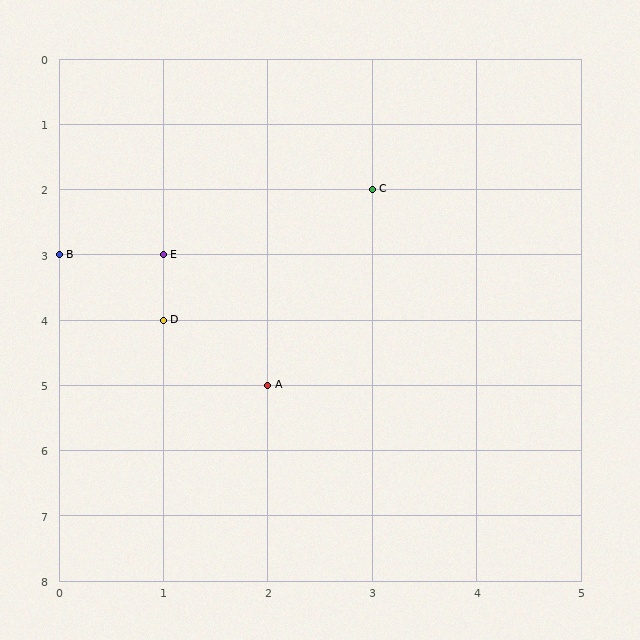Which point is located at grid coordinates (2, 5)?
Point A is at (2, 5).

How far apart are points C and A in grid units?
Points C and A are 1 column and 3 rows apart (about 3.2 grid units diagonally).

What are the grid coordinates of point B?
Point B is at grid coordinates (0, 3).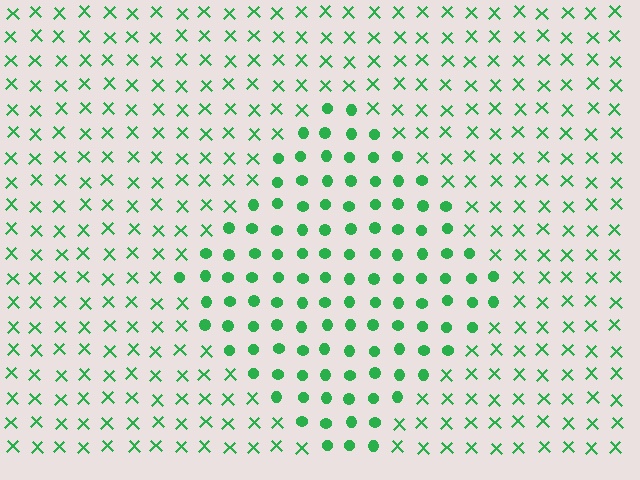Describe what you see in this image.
The image is filled with small green elements arranged in a uniform grid. A diamond-shaped region contains circles, while the surrounding area contains X marks. The boundary is defined purely by the change in element shape.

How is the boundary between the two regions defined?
The boundary is defined by a change in element shape: circles inside vs. X marks outside. All elements share the same color and spacing.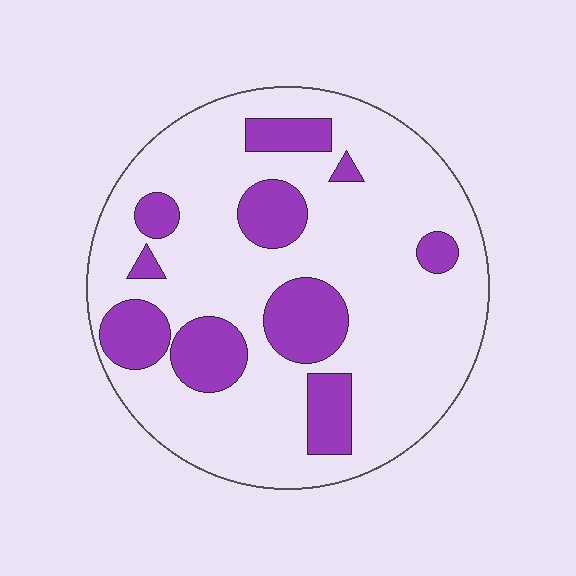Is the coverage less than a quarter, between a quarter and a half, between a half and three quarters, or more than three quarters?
Less than a quarter.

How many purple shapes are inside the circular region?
10.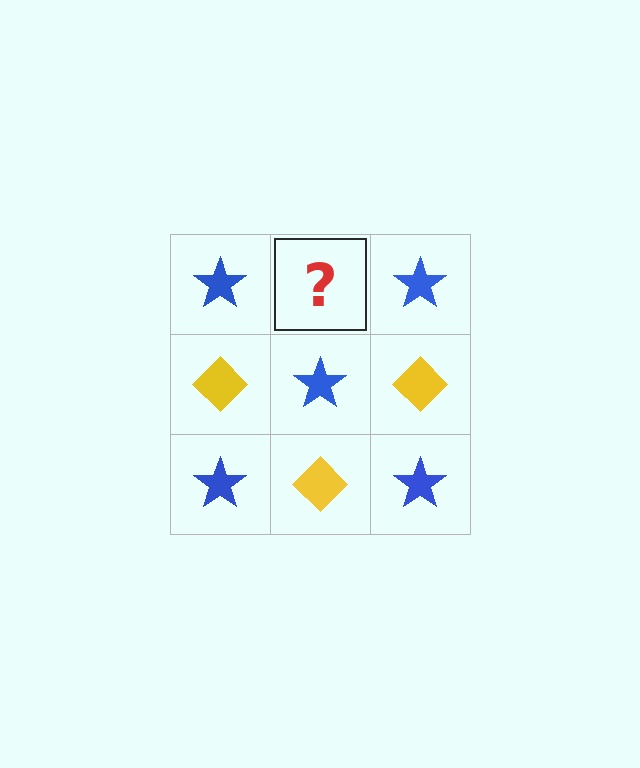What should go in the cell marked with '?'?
The missing cell should contain a yellow diamond.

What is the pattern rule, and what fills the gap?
The rule is that it alternates blue star and yellow diamond in a checkerboard pattern. The gap should be filled with a yellow diamond.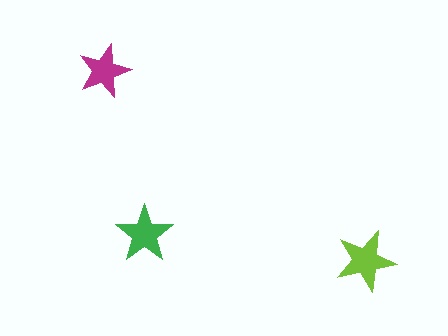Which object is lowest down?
The lime star is bottommost.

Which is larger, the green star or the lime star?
The lime one.